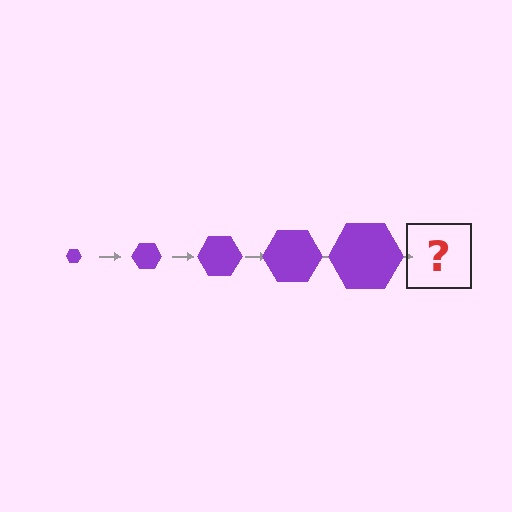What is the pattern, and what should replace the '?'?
The pattern is that the hexagon gets progressively larger each step. The '?' should be a purple hexagon, larger than the previous one.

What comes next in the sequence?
The next element should be a purple hexagon, larger than the previous one.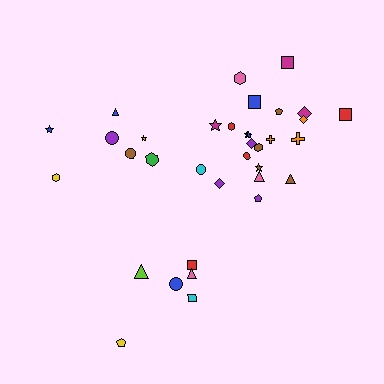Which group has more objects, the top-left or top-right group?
The top-right group.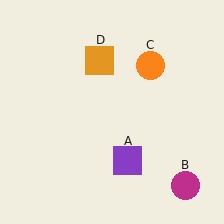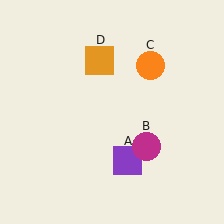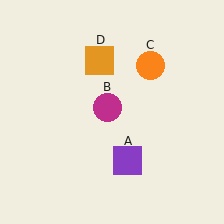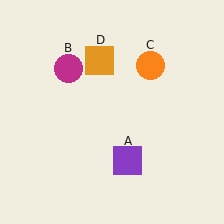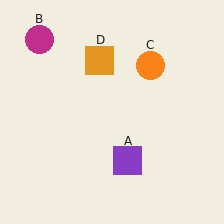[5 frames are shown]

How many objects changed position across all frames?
1 object changed position: magenta circle (object B).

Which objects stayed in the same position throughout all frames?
Purple square (object A) and orange circle (object C) and orange square (object D) remained stationary.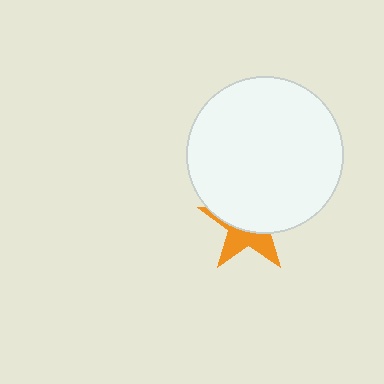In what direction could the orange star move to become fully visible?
The orange star could move down. That would shift it out from behind the white circle entirely.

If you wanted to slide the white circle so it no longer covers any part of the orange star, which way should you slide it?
Slide it up — that is the most direct way to separate the two shapes.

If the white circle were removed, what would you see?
You would see the complete orange star.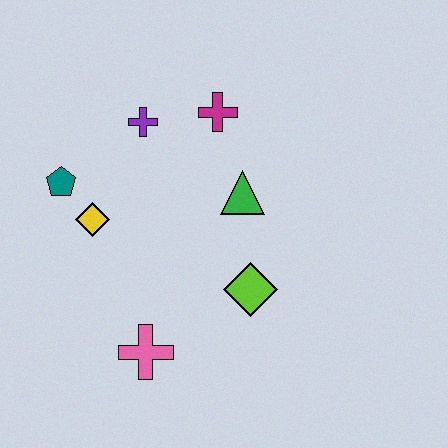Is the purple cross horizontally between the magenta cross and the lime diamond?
No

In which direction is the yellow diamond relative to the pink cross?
The yellow diamond is above the pink cross.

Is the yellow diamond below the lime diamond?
No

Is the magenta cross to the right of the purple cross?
Yes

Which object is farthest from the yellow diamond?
The lime diamond is farthest from the yellow diamond.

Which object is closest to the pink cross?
The lime diamond is closest to the pink cross.